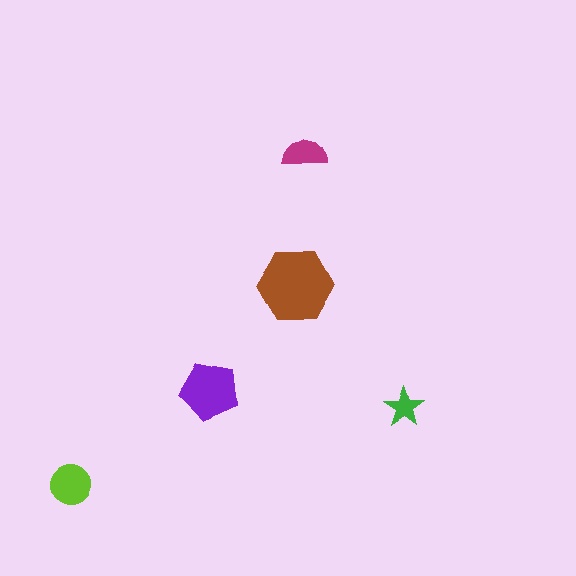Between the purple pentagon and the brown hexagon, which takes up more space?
The brown hexagon.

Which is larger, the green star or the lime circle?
The lime circle.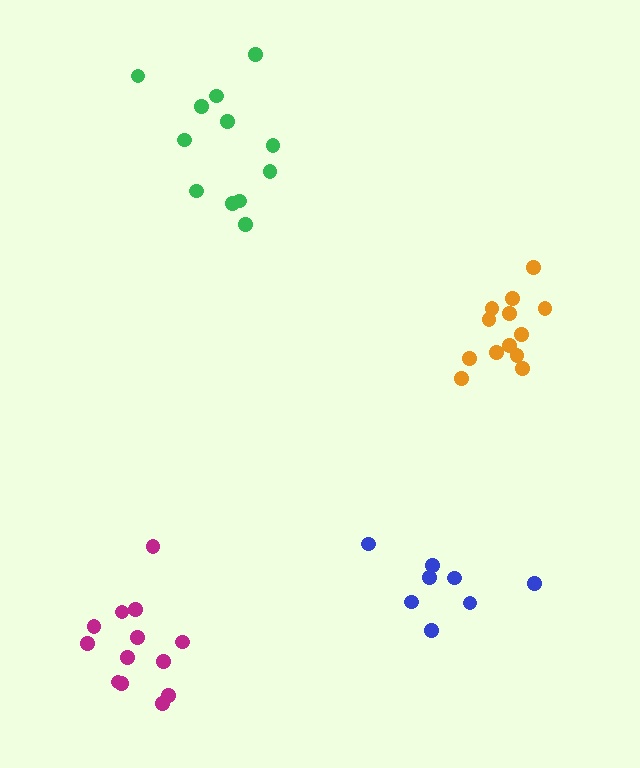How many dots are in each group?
Group 1: 13 dots, Group 2: 12 dots, Group 3: 8 dots, Group 4: 13 dots (46 total).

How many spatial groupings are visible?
There are 4 spatial groupings.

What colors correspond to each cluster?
The clusters are colored: magenta, green, blue, orange.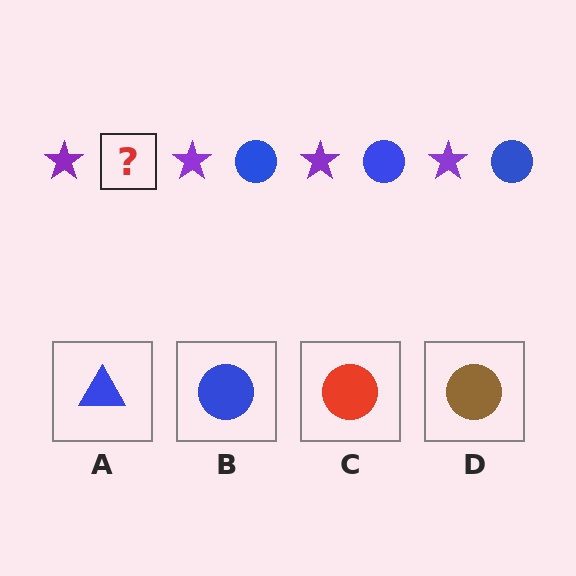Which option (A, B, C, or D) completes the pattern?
B.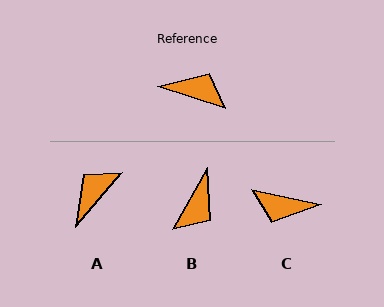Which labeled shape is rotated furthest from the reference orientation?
C, about 175 degrees away.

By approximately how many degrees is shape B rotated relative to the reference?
Approximately 102 degrees clockwise.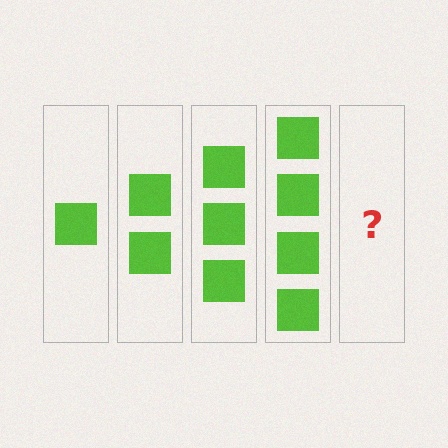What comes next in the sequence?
The next element should be 5 squares.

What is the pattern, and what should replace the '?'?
The pattern is that each step adds one more square. The '?' should be 5 squares.